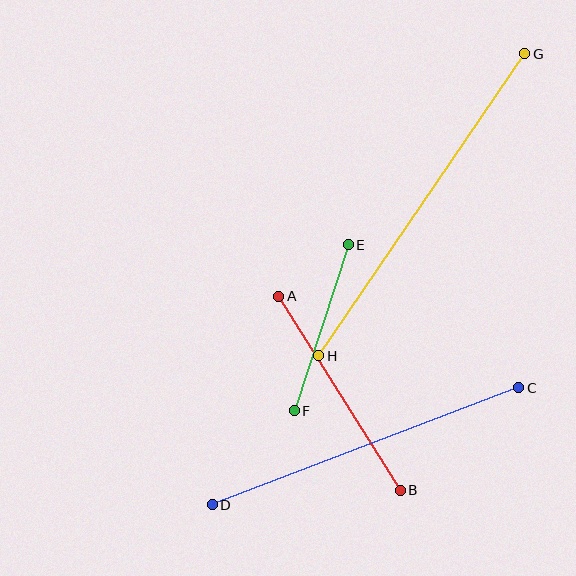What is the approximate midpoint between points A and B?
The midpoint is at approximately (340, 393) pixels.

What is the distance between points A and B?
The distance is approximately 229 pixels.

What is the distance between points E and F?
The distance is approximately 174 pixels.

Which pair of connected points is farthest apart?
Points G and H are farthest apart.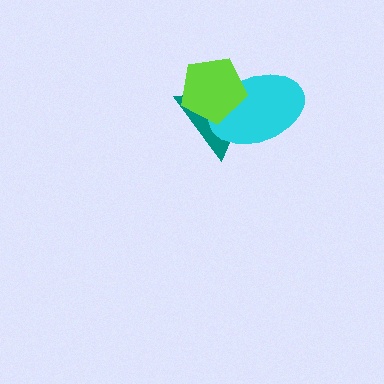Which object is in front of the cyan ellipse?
The lime pentagon is in front of the cyan ellipse.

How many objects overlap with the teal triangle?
2 objects overlap with the teal triangle.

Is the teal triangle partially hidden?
Yes, it is partially covered by another shape.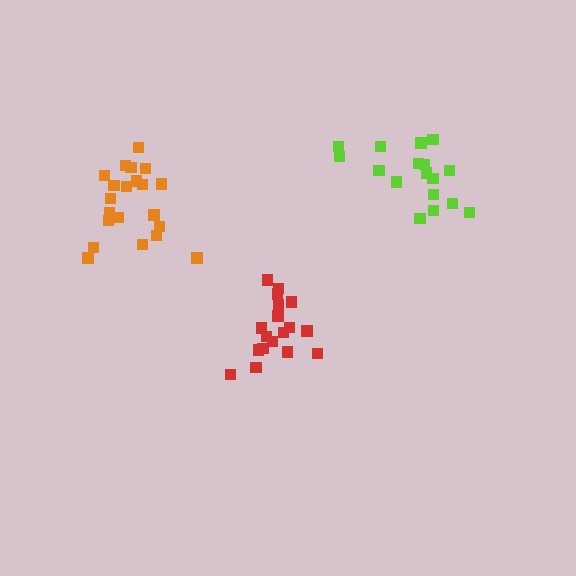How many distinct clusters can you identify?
There are 3 distinct clusters.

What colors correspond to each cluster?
The clusters are colored: orange, red, lime.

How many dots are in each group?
Group 1: 21 dots, Group 2: 18 dots, Group 3: 17 dots (56 total).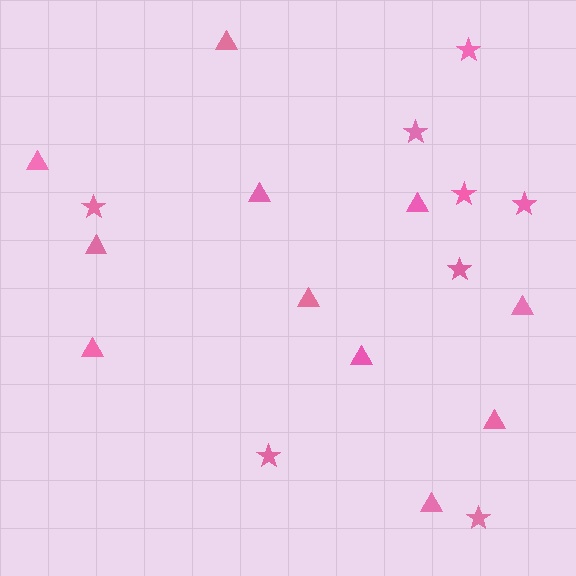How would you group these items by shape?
There are 2 groups: one group of triangles (11) and one group of stars (8).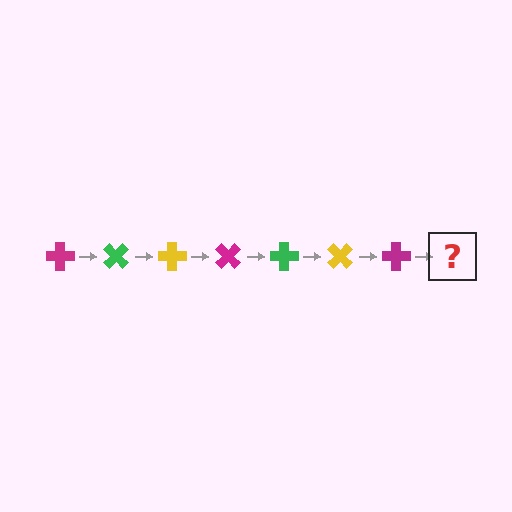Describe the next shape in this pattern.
It should be a green cross, rotated 315 degrees from the start.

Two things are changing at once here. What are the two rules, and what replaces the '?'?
The two rules are that it rotates 45 degrees each step and the color cycles through magenta, green, and yellow. The '?' should be a green cross, rotated 315 degrees from the start.